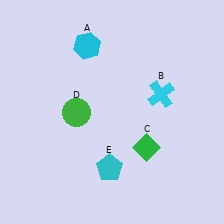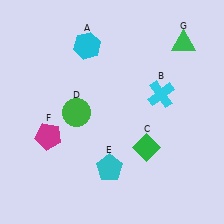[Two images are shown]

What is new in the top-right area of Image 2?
A green triangle (G) was added in the top-right area of Image 2.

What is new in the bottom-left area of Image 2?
A magenta pentagon (F) was added in the bottom-left area of Image 2.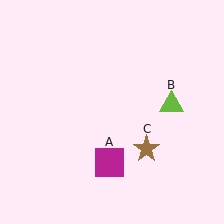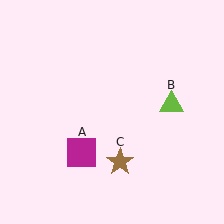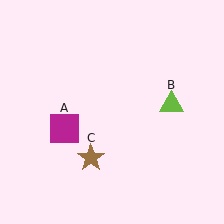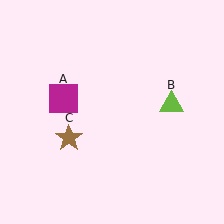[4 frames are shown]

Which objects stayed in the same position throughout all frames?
Lime triangle (object B) remained stationary.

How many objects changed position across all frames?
2 objects changed position: magenta square (object A), brown star (object C).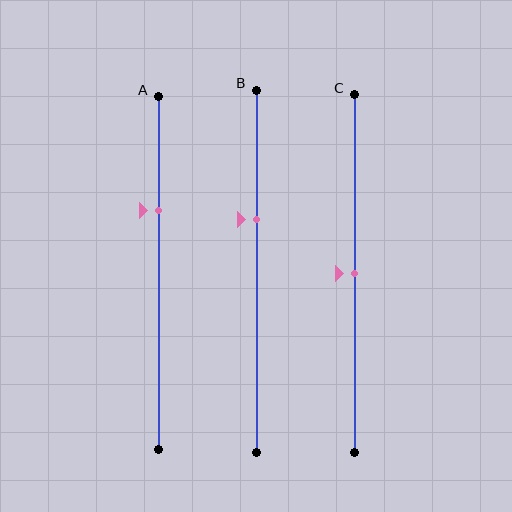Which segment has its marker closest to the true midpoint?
Segment C has its marker closest to the true midpoint.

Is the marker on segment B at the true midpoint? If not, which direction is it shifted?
No, the marker on segment B is shifted upward by about 14% of the segment length.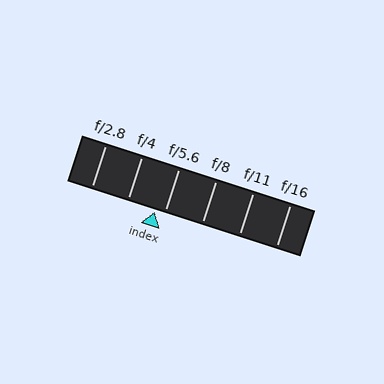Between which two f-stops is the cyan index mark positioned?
The index mark is between f/4 and f/5.6.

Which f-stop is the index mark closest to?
The index mark is closest to f/5.6.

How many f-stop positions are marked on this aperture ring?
There are 6 f-stop positions marked.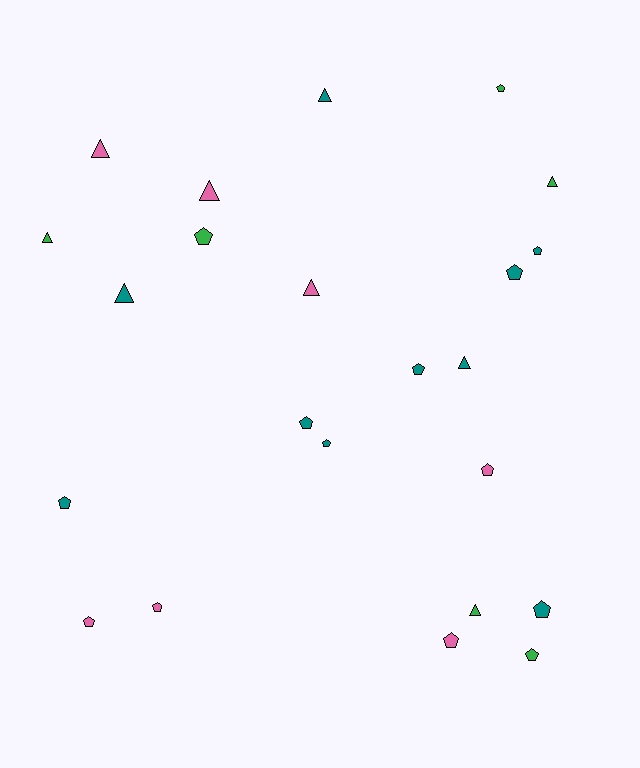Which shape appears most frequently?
Pentagon, with 14 objects.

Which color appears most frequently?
Teal, with 10 objects.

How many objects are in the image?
There are 23 objects.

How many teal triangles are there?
There are 3 teal triangles.